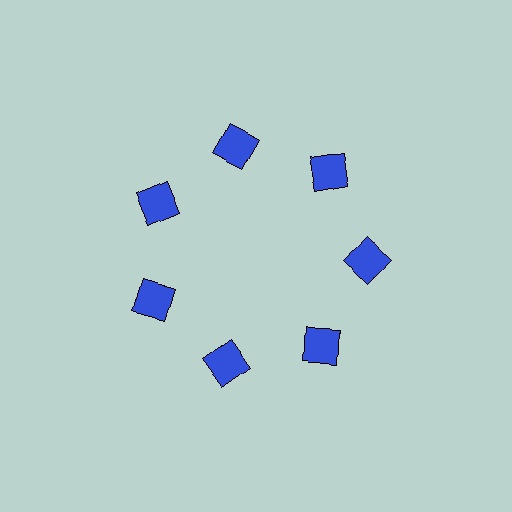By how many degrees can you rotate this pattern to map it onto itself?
The pattern maps onto itself every 51 degrees of rotation.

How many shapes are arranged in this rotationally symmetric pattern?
There are 7 shapes, arranged in 7 groups of 1.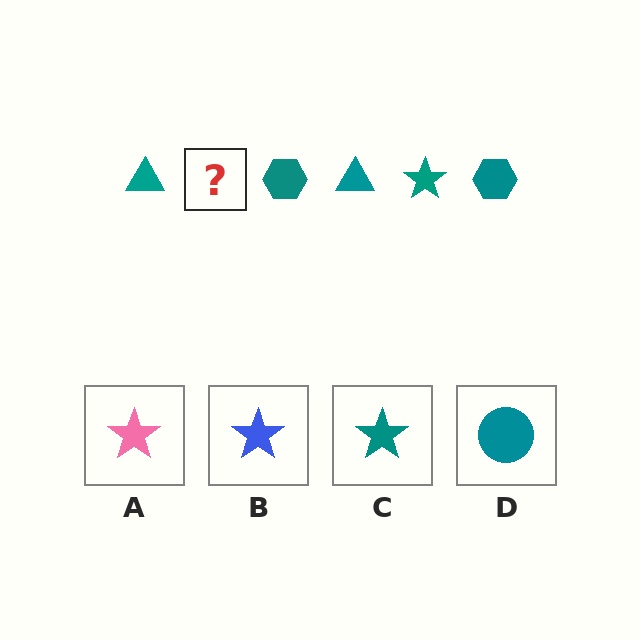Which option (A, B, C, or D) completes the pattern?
C.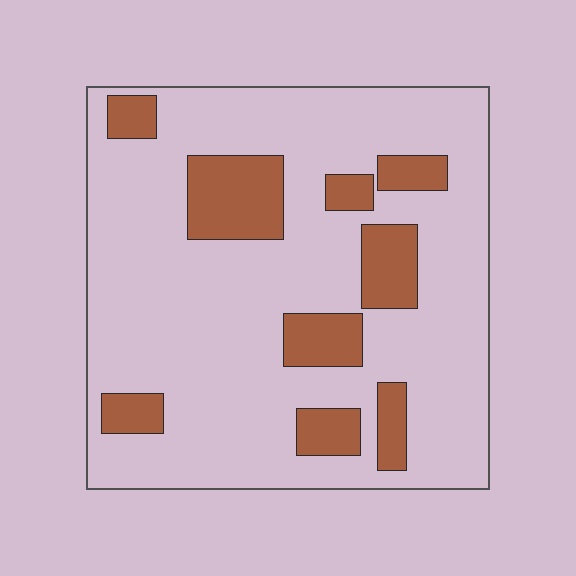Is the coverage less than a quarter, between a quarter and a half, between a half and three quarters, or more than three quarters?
Less than a quarter.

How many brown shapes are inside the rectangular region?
9.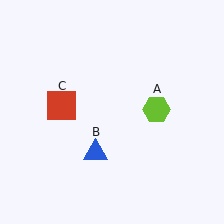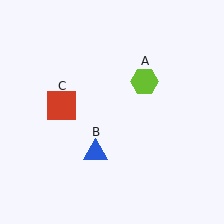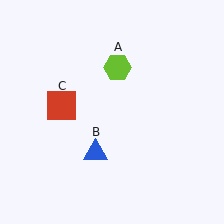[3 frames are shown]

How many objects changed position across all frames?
1 object changed position: lime hexagon (object A).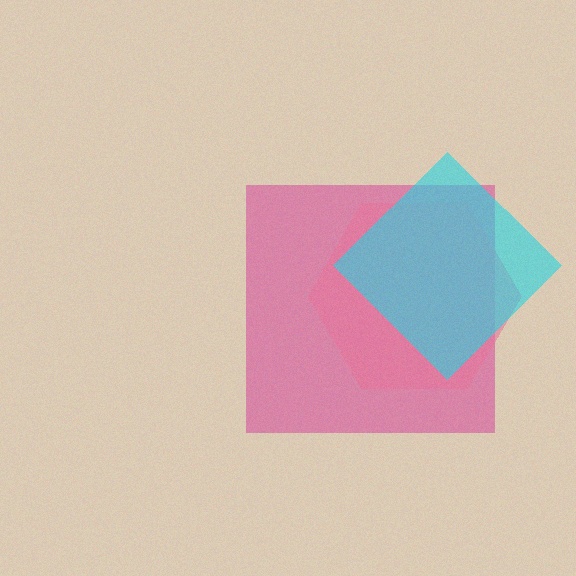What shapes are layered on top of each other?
The layered shapes are: a magenta square, a pink hexagon, a cyan diamond.